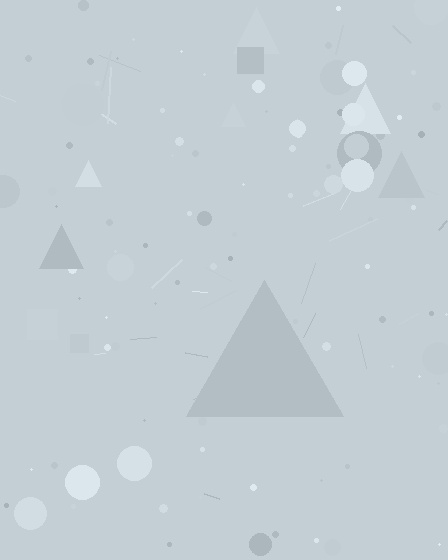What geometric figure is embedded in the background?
A triangle is embedded in the background.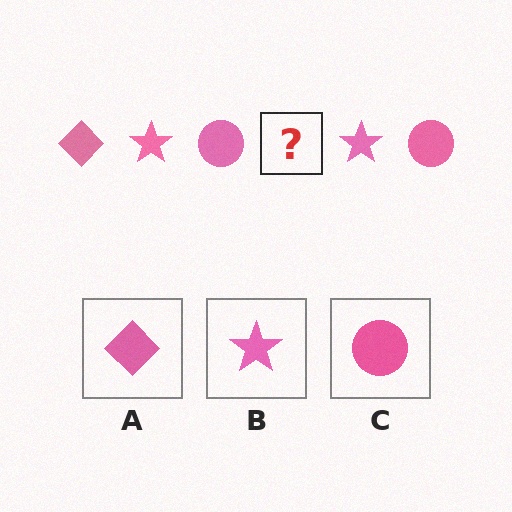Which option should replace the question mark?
Option A.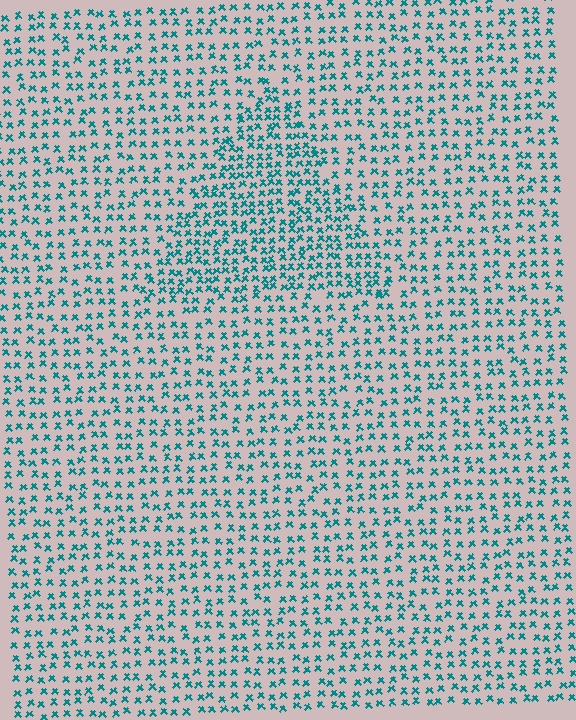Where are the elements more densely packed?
The elements are more densely packed inside the triangle boundary.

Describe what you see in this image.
The image contains small teal elements arranged at two different densities. A triangle-shaped region is visible where the elements are more densely packed than the surrounding area.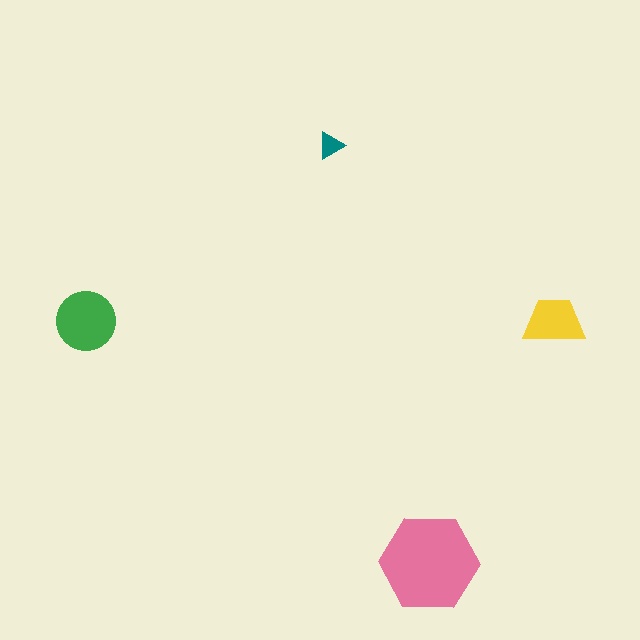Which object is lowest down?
The pink hexagon is bottommost.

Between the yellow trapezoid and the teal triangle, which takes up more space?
The yellow trapezoid.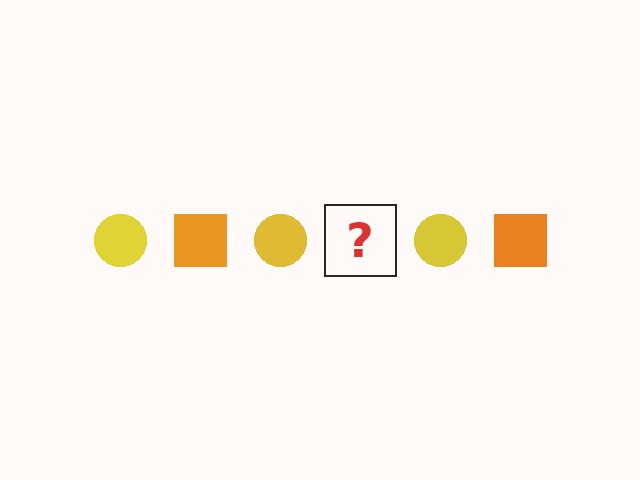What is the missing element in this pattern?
The missing element is an orange square.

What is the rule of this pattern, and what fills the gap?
The rule is that the pattern alternates between yellow circle and orange square. The gap should be filled with an orange square.